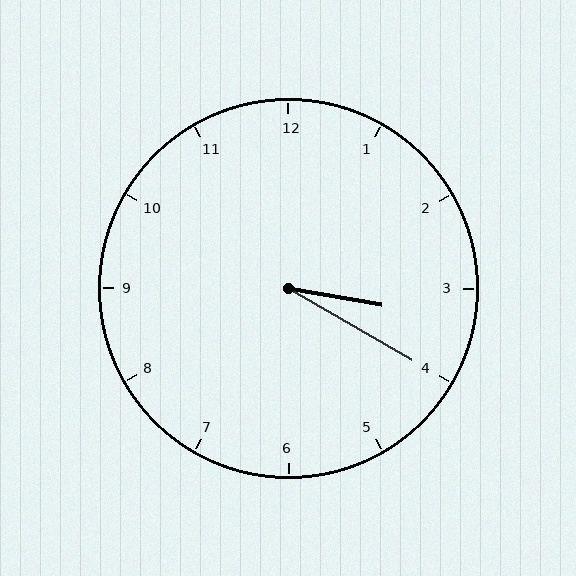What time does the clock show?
3:20.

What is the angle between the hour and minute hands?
Approximately 20 degrees.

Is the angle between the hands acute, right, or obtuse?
It is acute.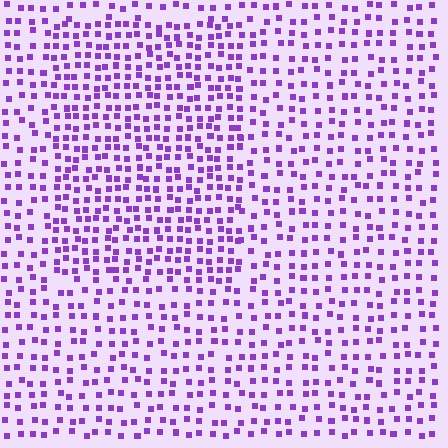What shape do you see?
I see a rectangle.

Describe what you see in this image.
The image contains small purple elements arranged at two different densities. A rectangle-shaped region is visible where the elements are more densely packed than the surrounding area.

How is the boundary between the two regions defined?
The boundary is defined by a change in element density (approximately 1.6x ratio). All elements are the same color, size, and shape.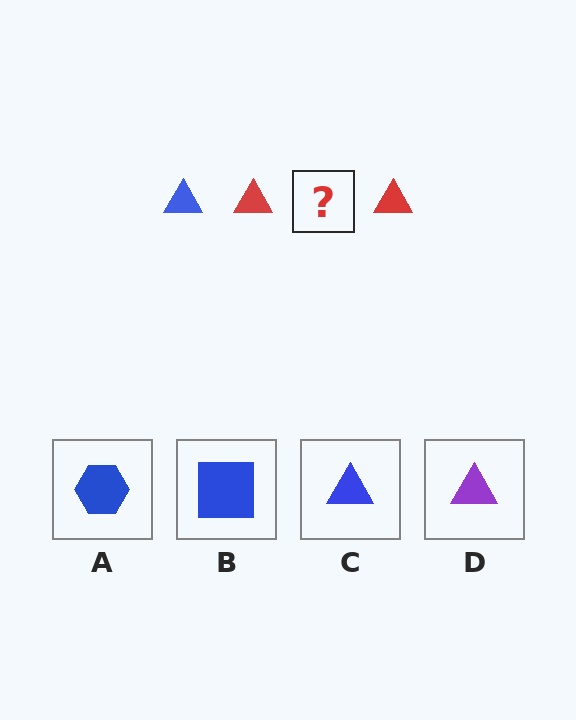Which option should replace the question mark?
Option C.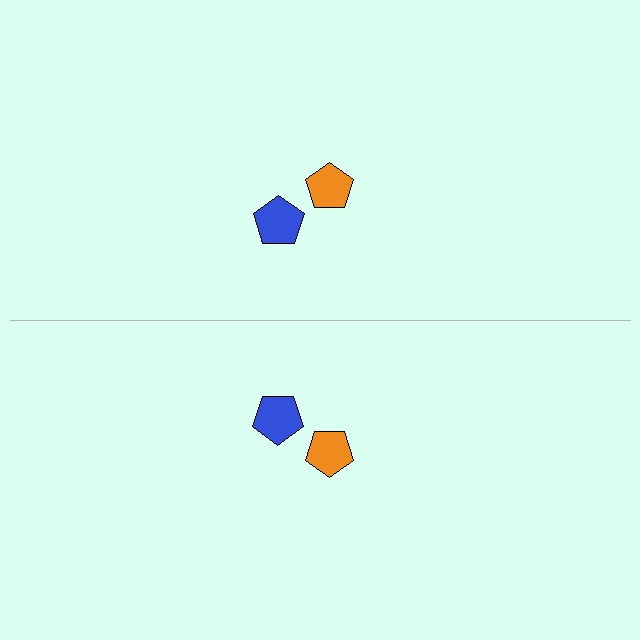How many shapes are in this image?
There are 4 shapes in this image.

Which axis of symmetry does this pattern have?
The pattern has a horizontal axis of symmetry running through the center of the image.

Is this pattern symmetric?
Yes, this pattern has bilateral (reflection) symmetry.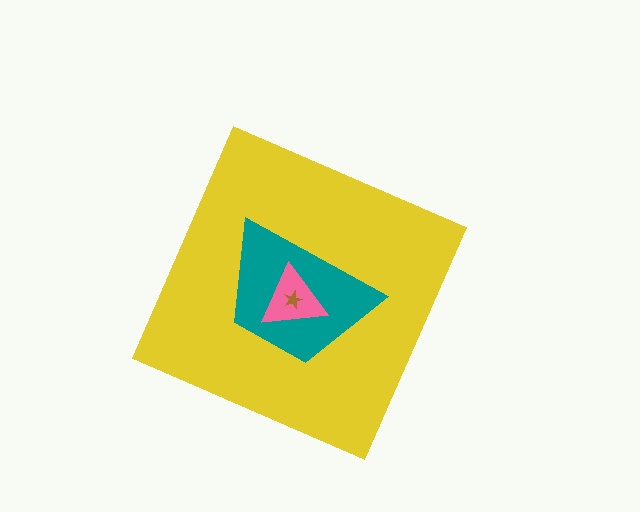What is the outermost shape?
The yellow diamond.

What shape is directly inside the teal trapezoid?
The pink triangle.